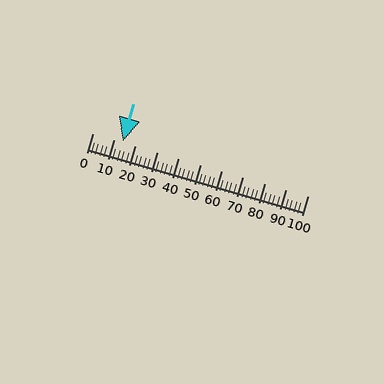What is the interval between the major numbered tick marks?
The major tick marks are spaced 10 units apart.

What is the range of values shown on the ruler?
The ruler shows values from 0 to 100.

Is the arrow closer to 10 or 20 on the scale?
The arrow is closer to 10.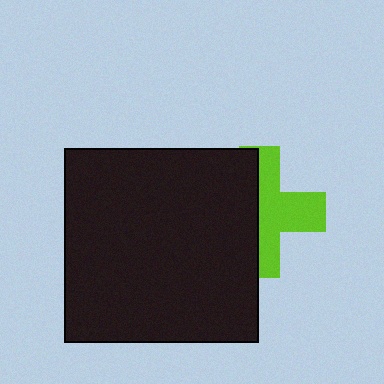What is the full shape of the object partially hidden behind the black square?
The partially hidden object is a lime cross.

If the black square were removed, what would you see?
You would see the complete lime cross.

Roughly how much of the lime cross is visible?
About half of it is visible (roughly 50%).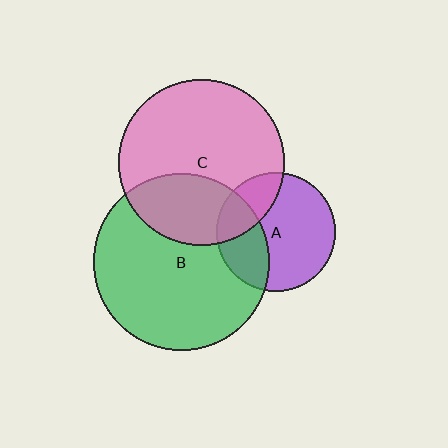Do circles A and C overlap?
Yes.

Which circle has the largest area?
Circle B (green).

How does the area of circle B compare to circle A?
Approximately 2.2 times.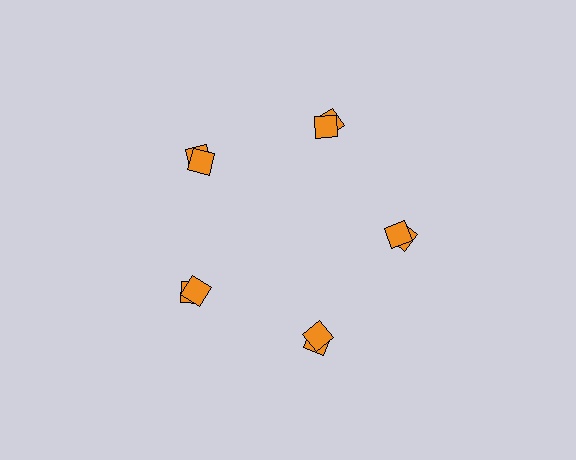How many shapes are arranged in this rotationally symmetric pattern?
There are 10 shapes, arranged in 5 groups of 2.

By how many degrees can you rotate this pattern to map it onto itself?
The pattern maps onto itself every 72 degrees of rotation.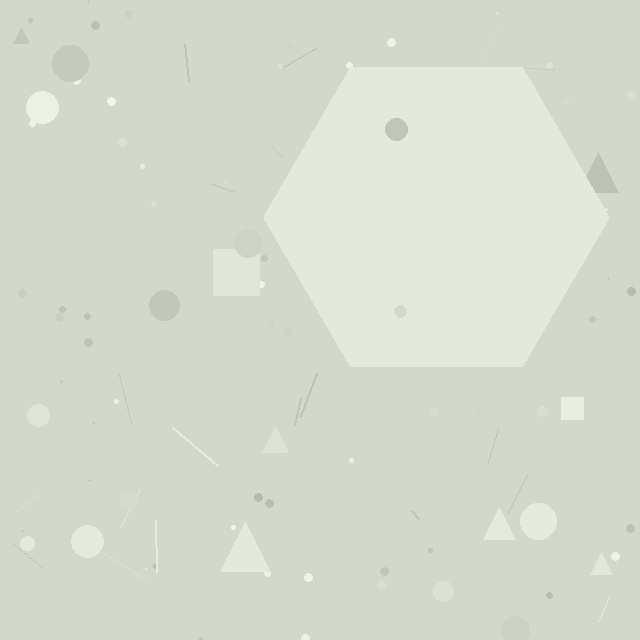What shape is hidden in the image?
A hexagon is hidden in the image.